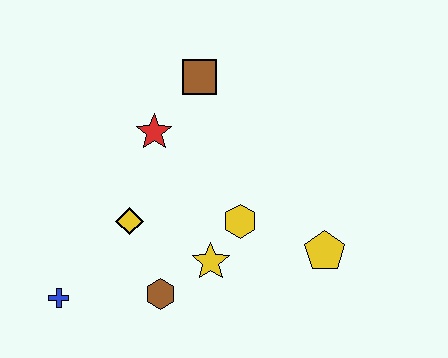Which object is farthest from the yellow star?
The brown square is farthest from the yellow star.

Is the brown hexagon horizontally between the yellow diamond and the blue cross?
No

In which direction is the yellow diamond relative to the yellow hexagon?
The yellow diamond is to the left of the yellow hexagon.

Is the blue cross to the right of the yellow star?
No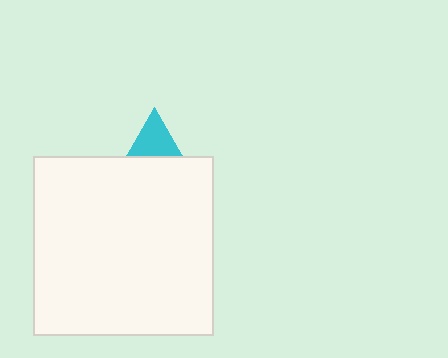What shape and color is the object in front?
The object in front is a white square.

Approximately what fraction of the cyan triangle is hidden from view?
Roughly 65% of the cyan triangle is hidden behind the white square.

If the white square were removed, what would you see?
You would see the complete cyan triangle.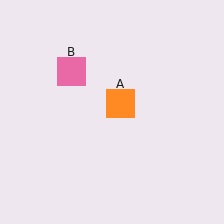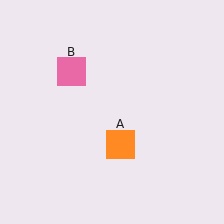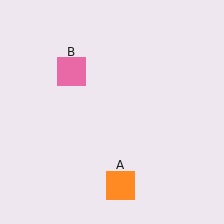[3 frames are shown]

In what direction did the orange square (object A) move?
The orange square (object A) moved down.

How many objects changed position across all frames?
1 object changed position: orange square (object A).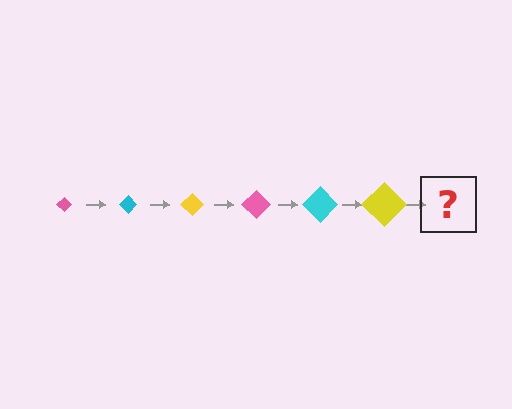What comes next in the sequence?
The next element should be a pink diamond, larger than the previous one.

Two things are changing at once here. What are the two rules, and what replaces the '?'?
The two rules are that the diamond grows larger each step and the color cycles through pink, cyan, and yellow. The '?' should be a pink diamond, larger than the previous one.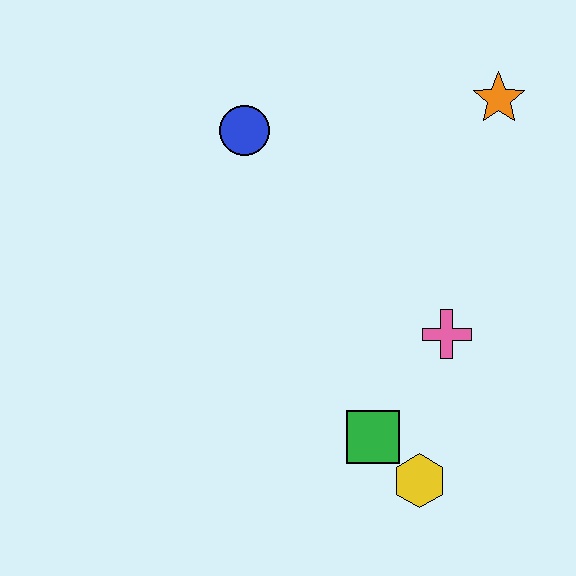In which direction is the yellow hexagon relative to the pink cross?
The yellow hexagon is below the pink cross.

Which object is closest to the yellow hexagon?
The green square is closest to the yellow hexagon.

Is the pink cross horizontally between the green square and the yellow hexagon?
No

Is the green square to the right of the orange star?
No